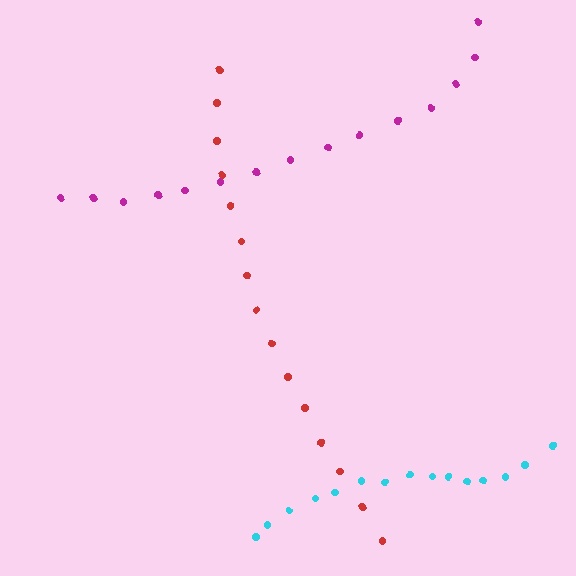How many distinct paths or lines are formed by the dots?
There are 3 distinct paths.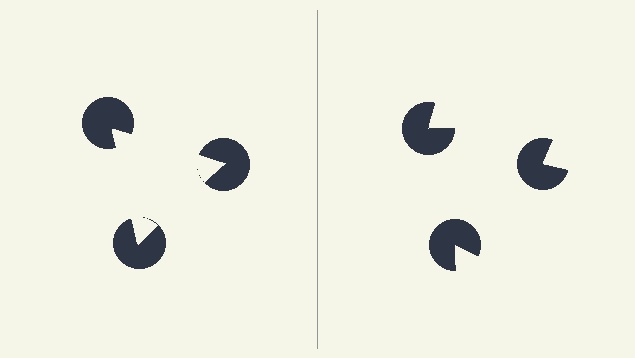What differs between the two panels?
The pac-man discs are positioned identically on both sides; only the wedge orientations differ. On the left they align to a triangle; on the right they are misaligned.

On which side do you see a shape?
An illusory triangle appears on the left side. On the right side the wedge cuts are rotated, so no coherent shape forms.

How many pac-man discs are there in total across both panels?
6 — 3 on each side.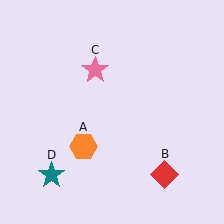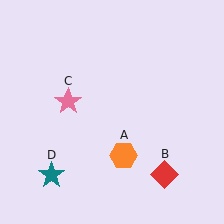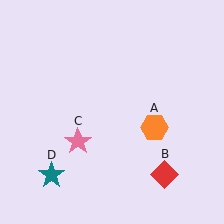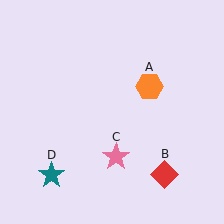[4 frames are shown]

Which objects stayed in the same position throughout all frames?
Red diamond (object B) and teal star (object D) remained stationary.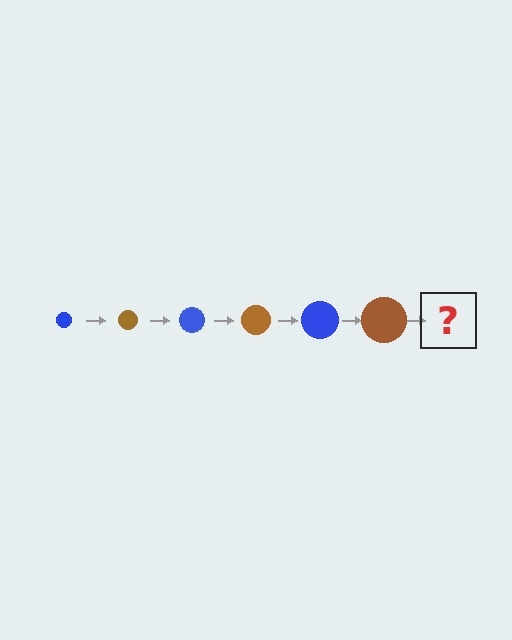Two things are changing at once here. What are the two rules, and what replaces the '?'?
The two rules are that the circle grows larger each step and the color cycles through blue and brown. The '?' should be a blue circle, larger than the previous one.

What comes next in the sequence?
The next element should be a blue circle, larger than the previous one.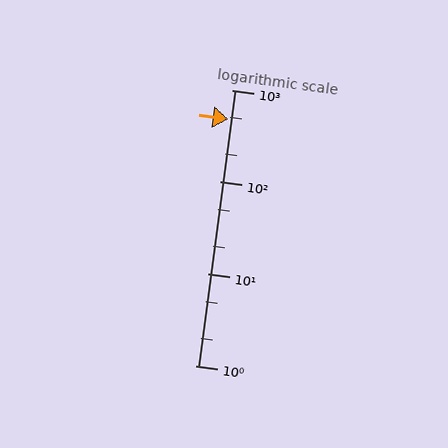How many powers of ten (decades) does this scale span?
The scale spans 3 decades, from 1 to 1000.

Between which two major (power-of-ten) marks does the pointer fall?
The pointer is between 100 and 1000.